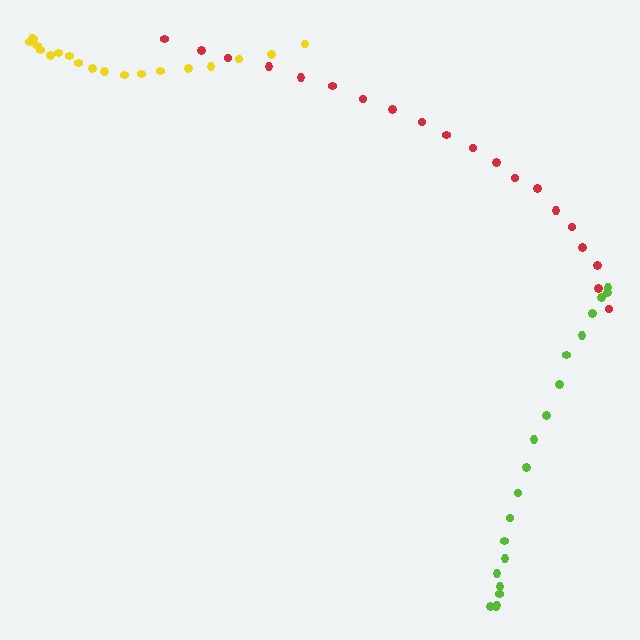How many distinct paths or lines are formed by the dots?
There are 3 distinct paths.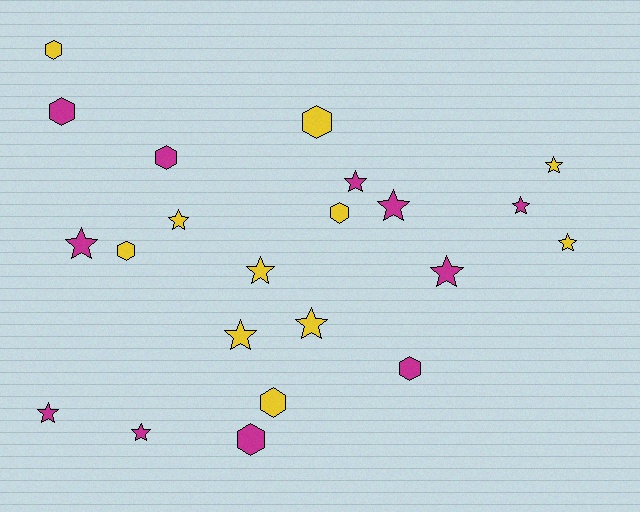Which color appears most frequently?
Magenta, with 11 objects.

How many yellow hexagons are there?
There are 5 yellow hexagons.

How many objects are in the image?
There are 22 objects.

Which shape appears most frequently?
Star, with 13 objects.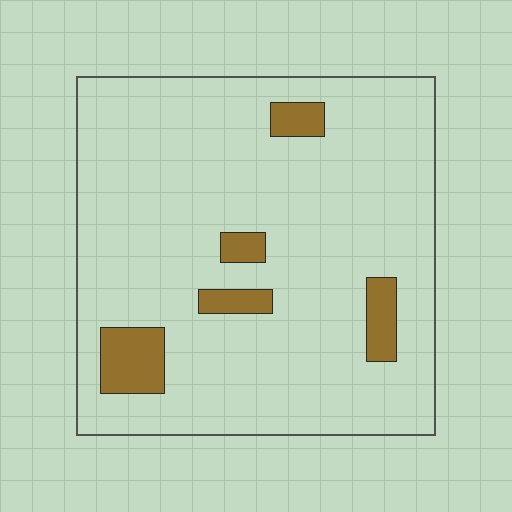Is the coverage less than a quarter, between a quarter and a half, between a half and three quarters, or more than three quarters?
Less than a quarter.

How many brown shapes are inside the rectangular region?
5.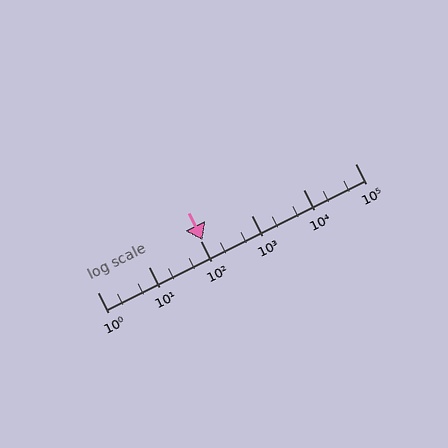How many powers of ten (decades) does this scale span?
The scale spans 5 decades, from 1 to 100000.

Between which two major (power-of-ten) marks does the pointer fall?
The pointer is between 100 and 1000.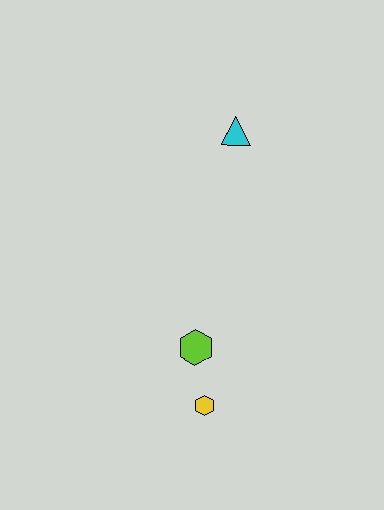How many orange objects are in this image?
There are no orange objects.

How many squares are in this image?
There are no squares.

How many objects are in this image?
There are 3 objects.